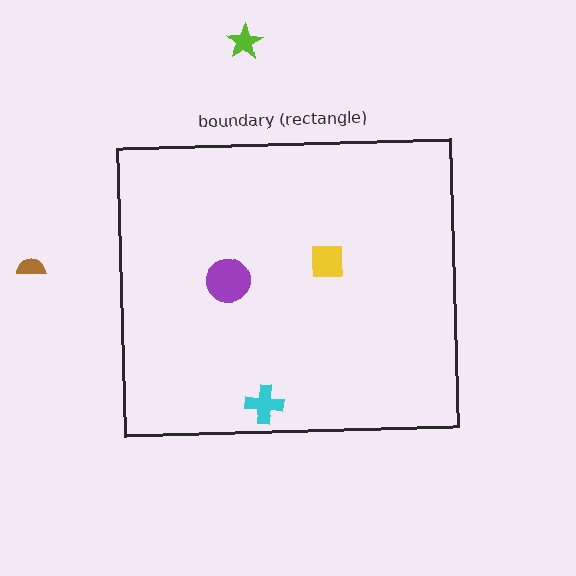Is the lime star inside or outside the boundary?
Outside.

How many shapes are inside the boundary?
3 inside, 2 outside.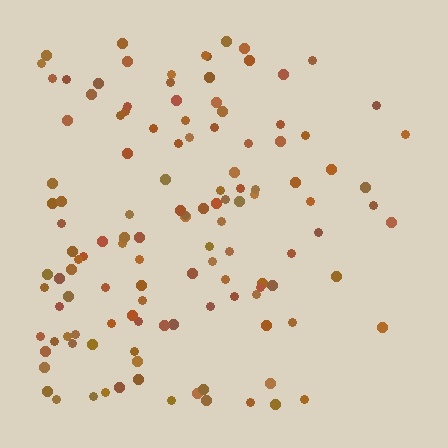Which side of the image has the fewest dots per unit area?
The right.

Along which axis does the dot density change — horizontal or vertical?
Horizontal.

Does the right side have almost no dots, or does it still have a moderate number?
Still a moderate number, just noticeably fewer than the left.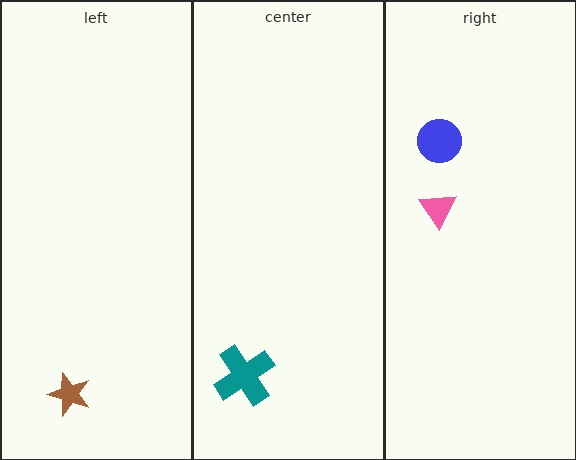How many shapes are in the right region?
2.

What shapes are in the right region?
The blue circle, the pink triangle.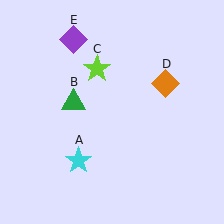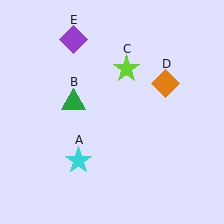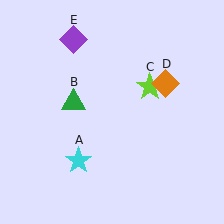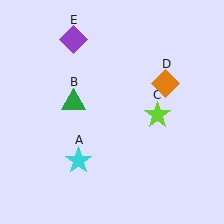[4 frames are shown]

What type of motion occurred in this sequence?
The lime star (object C) rotated clockwise around the center of the scene.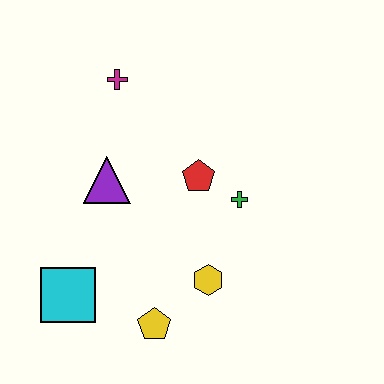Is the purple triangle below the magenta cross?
Yes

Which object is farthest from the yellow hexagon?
The magenta cross is farthest from the yellow hexagon.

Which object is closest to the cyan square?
The yellow pentagon is closest to the cyan square.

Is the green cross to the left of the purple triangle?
No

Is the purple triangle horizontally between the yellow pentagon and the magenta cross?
No